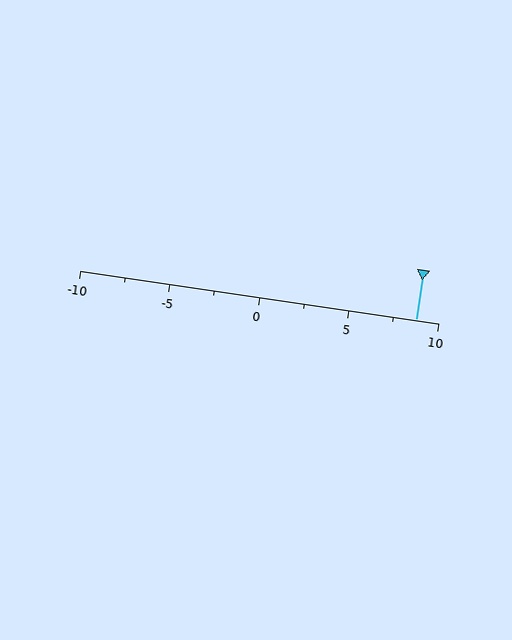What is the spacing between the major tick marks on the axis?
The major ticks are spaced 5 apart.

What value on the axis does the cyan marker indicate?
The marker indicates approximately 8.8.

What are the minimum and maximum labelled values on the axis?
The axis runs from -10 to 10.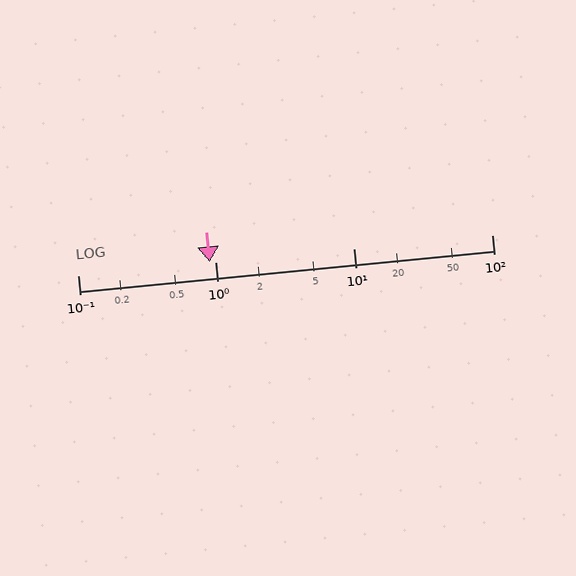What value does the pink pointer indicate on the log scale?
The pointer indicates approximately 0.91.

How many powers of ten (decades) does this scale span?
The scale spans 3 decades, from 0.1 to 100.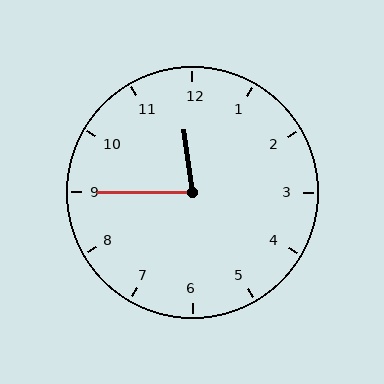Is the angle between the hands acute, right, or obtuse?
It is acute.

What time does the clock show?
11:45.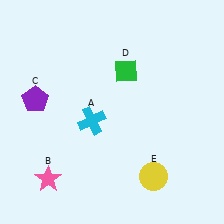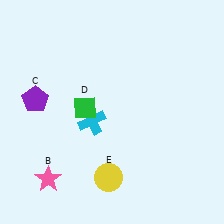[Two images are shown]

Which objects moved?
The objects that moved are: the green diamond (D), the yellow circle (E).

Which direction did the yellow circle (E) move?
The yellow circle (E) moved left.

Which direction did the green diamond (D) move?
The green diamond (D) moved left.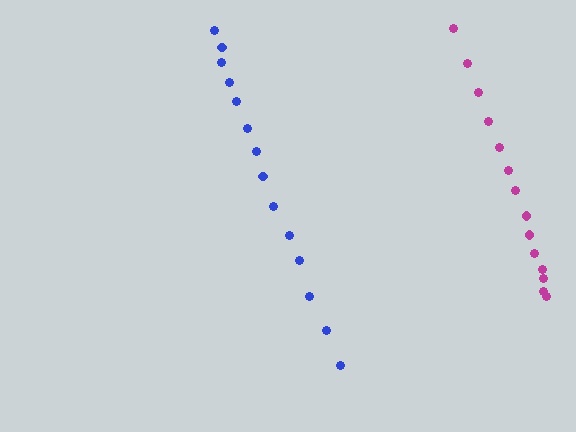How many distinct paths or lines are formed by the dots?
There are 2 distinct paths.